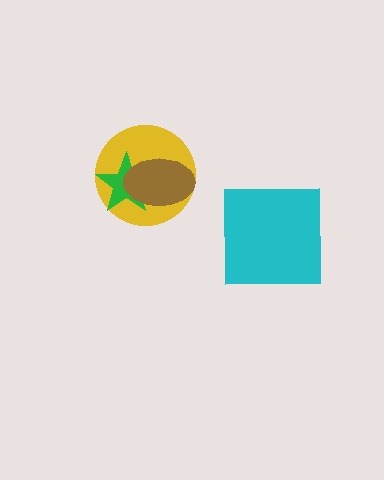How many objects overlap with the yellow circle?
2 objects overlap with the yellow circle.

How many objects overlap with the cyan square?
0 objects overlap with the cyan square.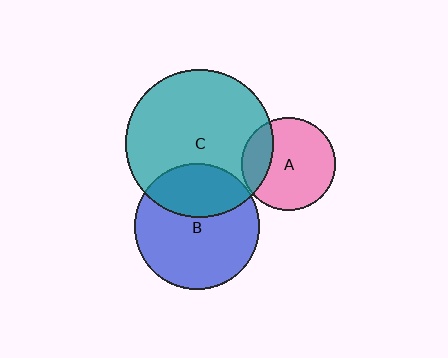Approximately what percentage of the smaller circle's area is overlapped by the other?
Approximately 30%.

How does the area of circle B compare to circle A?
Approximately 1.8 times.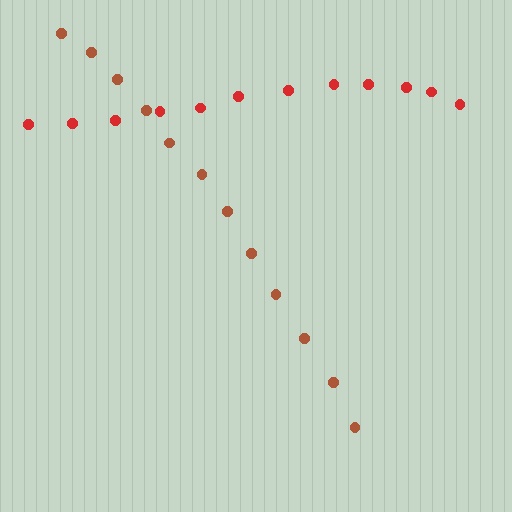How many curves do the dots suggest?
There are 2 distinct paths.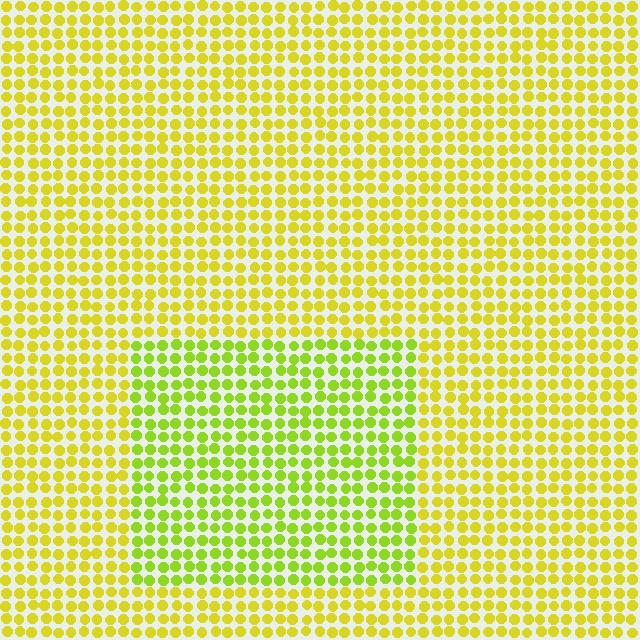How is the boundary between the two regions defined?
The boundary is defined purely by a slight shift in hue (about 26 degrees). Spacing, size, and orientation are identical on both sides.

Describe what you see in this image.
The image is filled with small yellow elements in a uniform arrangement. A rectangle-shaped region is visible where the elements are tinted to a slightly different hue, forming a subtle color boundary.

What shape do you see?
I see a rectangle.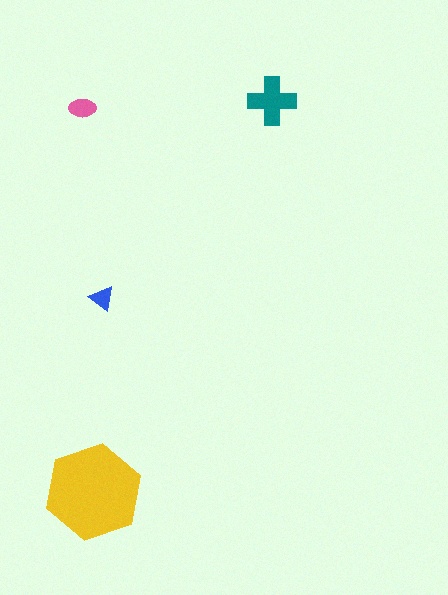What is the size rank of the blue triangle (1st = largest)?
4th.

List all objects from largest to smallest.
The yellow hexagon, the teal cross, the pink ellipse, the blue triangle.